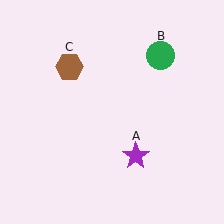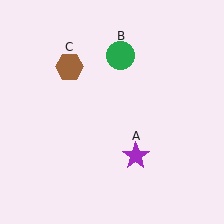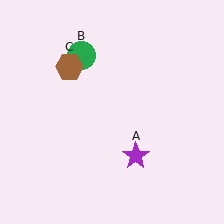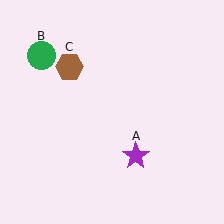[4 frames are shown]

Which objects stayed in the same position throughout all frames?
Purple star (object A) and brown hexagon (object C) remained stationary.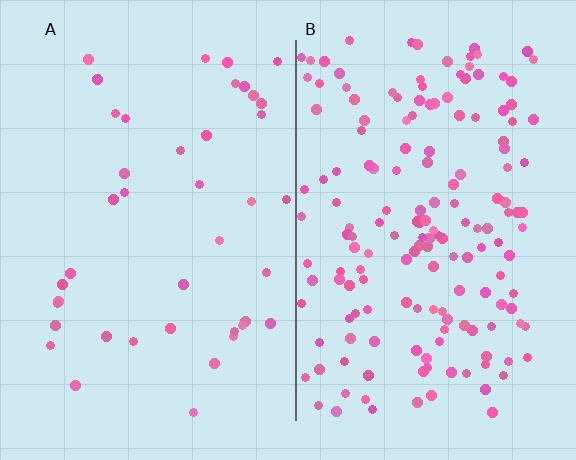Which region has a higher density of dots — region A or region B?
B (the right).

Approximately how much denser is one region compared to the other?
Approximately 4.1× — region B over region A.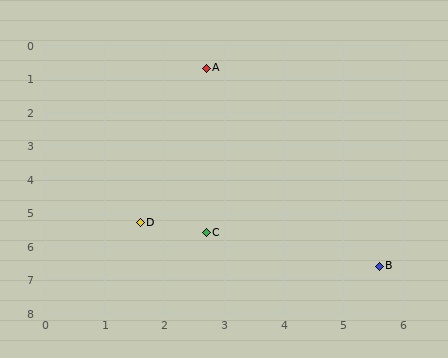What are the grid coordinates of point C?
Point C is at approximately (2.7, 5.6).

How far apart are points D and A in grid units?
Points D and A are about 4.7 grid units apart.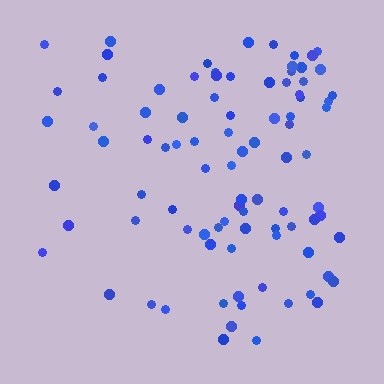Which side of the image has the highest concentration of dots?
The right.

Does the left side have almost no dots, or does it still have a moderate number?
Still a moderate number, just noticeably fewer than the right.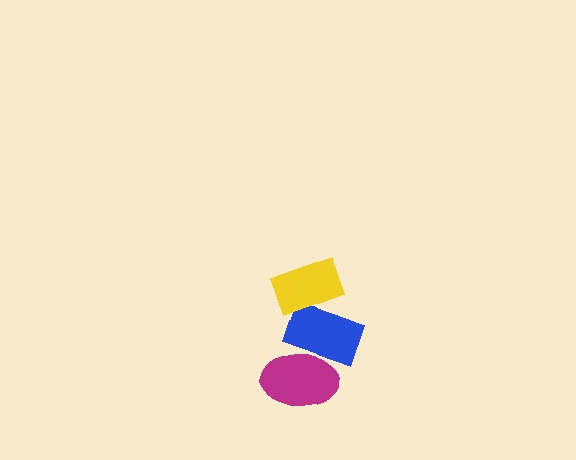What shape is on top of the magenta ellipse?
The blue rectangle is on top of the magenta ellipse.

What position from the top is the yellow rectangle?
The yellow rectangle is 1st from the top.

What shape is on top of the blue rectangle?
The yellow rectangle is on top of the blue rectangle.